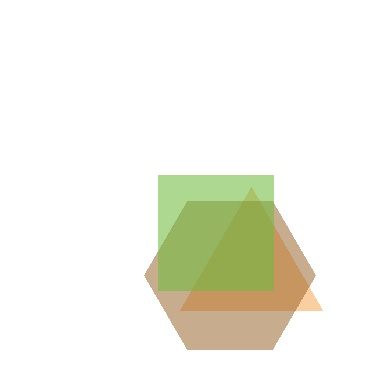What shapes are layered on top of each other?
The layered shapes are: an orange triangle, a brown hexagon, a lime square.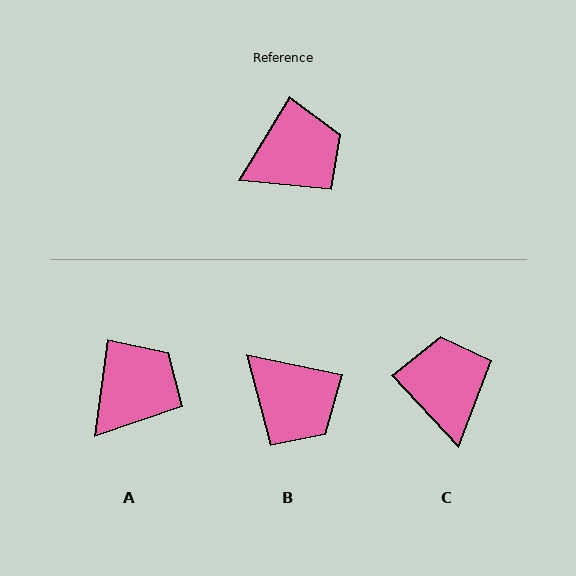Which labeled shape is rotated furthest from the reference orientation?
C, about 75 degrees away.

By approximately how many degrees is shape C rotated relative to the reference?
Approximately 75 degrees counter-clockwise.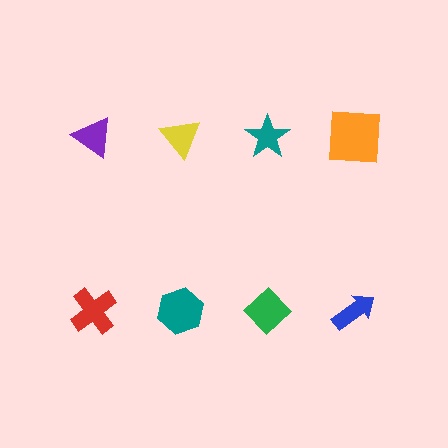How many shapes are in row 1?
4 shapes.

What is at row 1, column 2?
A yellow triangle.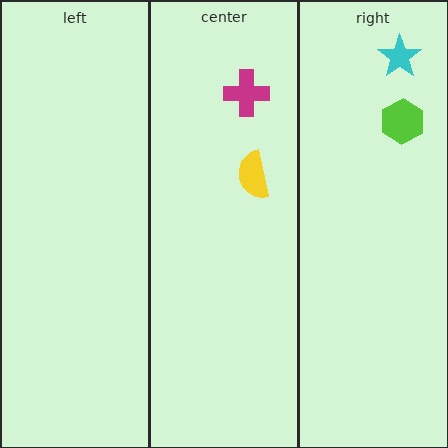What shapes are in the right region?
The lime hexagon, the cyan star.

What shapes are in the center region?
The magenta cross, the yellow semicircle.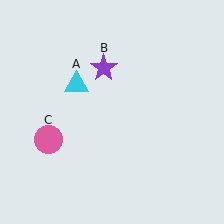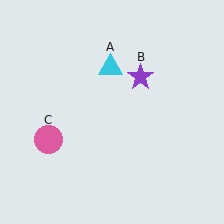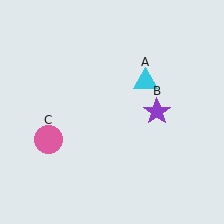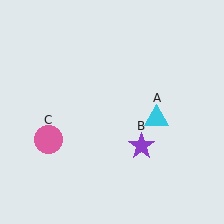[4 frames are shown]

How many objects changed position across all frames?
2 objects changed position: cyan triangle (object A), purple star (object B).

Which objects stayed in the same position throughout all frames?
Pink circle (object C) remained stationary.